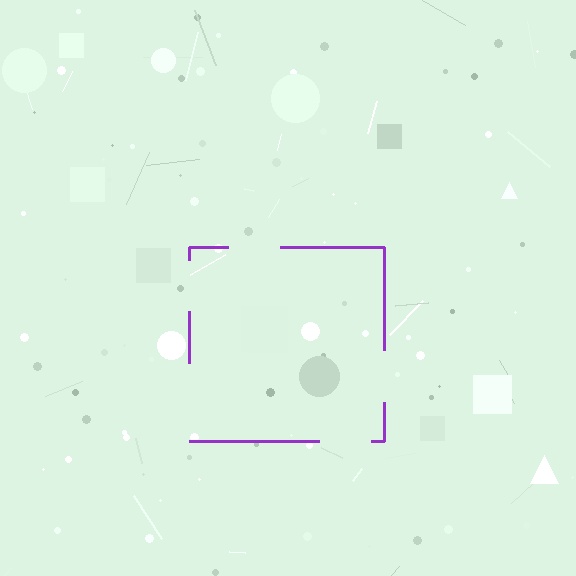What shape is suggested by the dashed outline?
The dashed outline suggests a square.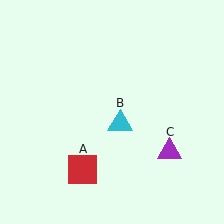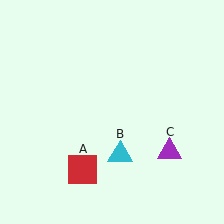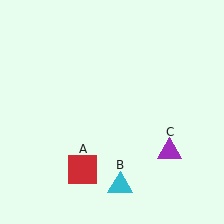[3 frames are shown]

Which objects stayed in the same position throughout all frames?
Red square (object A) and purple triangle (object C) remained stationary.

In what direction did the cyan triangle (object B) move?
The cyan triangle (object B) moved down.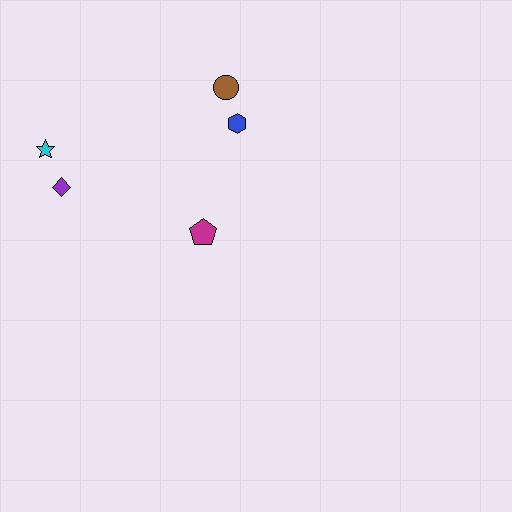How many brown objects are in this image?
There is 1 brown object.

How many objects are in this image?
There are 5 objects.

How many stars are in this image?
There is 1 star.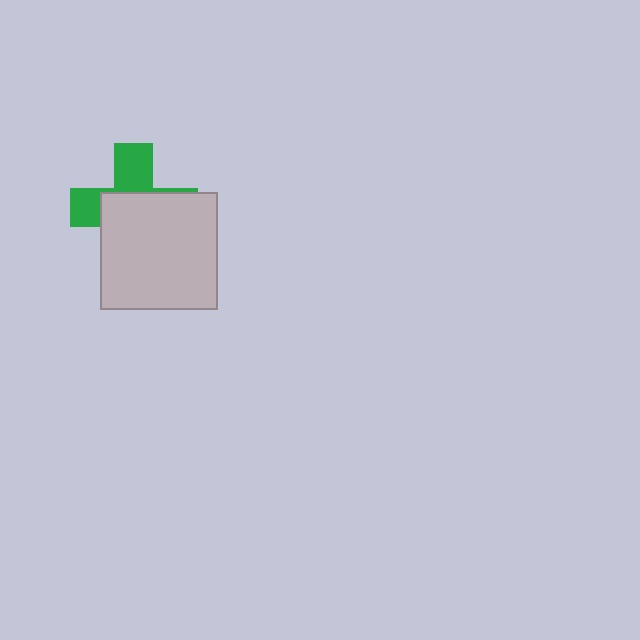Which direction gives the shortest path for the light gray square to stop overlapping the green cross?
Moving down gives the shortest separation.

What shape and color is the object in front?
The object in front is a light gray square.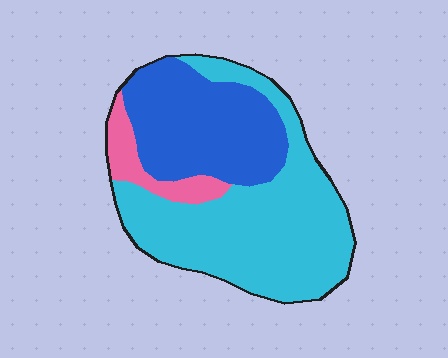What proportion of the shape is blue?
Blue covers around 35% of the shape.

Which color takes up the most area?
Cyan, at roughly 55%.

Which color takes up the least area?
Pink, at roughly 10%.